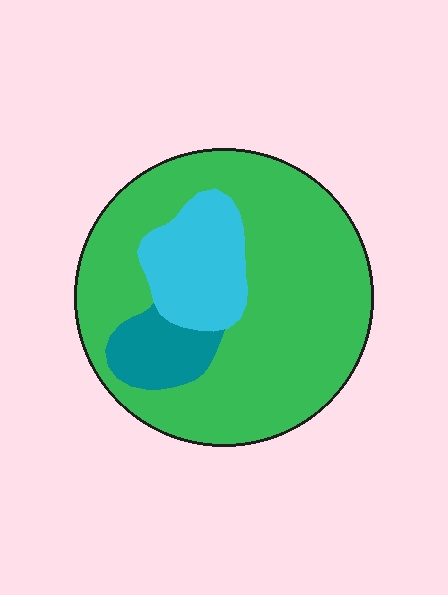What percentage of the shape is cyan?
Cyan takes up about one sixth (1/6) of the shape.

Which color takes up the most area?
Green, at roughly 75%.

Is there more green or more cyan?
Green.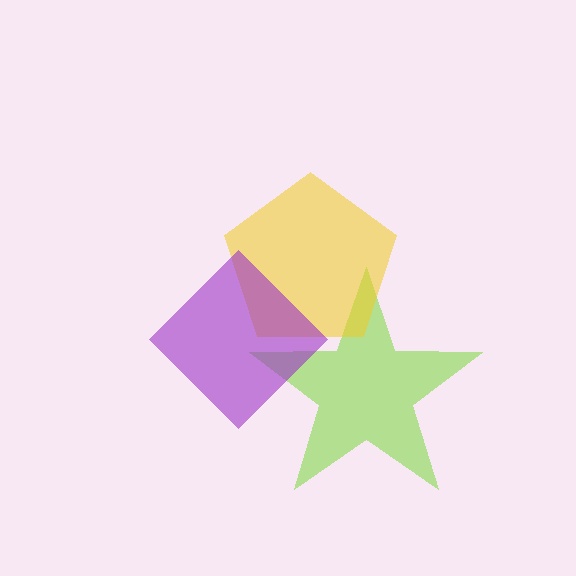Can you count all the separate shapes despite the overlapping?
Yes, there are 3 separate shapes.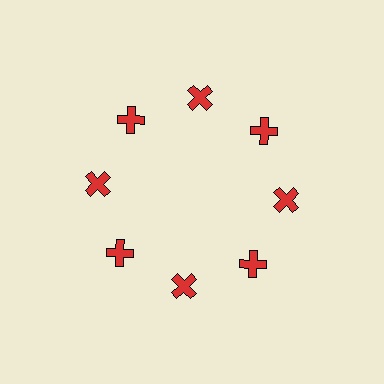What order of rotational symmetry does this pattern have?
This pattern has 8-fold rotational symmetry.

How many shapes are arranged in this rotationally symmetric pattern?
There are 8 shapes, arranged in 8 groups of 1.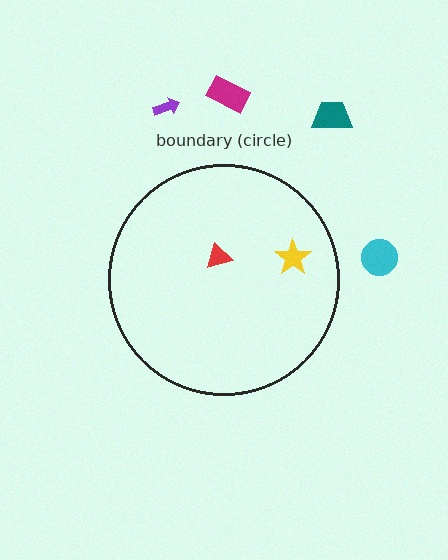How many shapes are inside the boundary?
2 inside, 4 outside.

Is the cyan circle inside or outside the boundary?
Outside.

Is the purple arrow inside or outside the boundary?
Outside.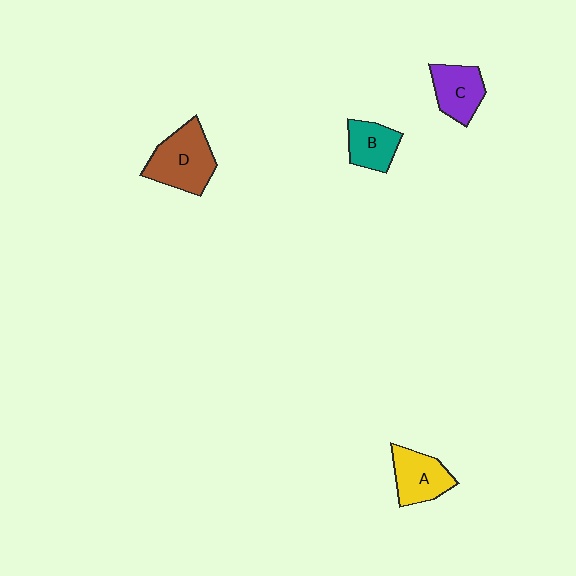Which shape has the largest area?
Shape D (brown).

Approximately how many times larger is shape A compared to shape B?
Approximately 1.2 times.